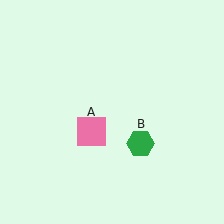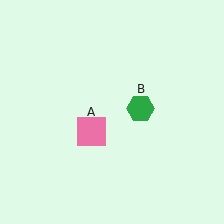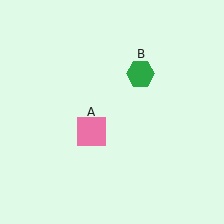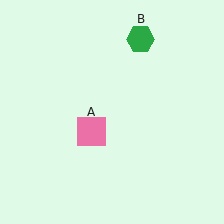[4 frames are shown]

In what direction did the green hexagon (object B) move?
The green hexagon (object B) moved up.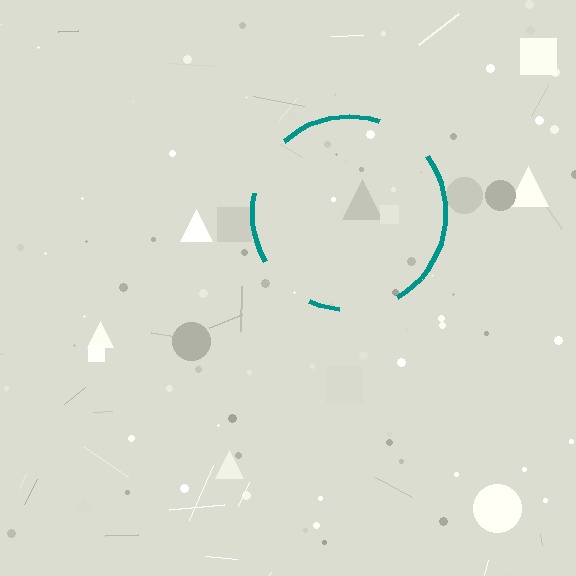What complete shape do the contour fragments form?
The contour fragments form a circle.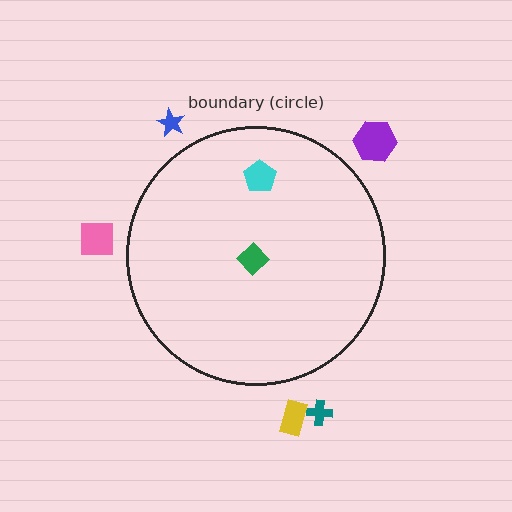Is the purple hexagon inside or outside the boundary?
Outside.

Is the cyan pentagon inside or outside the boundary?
Inside.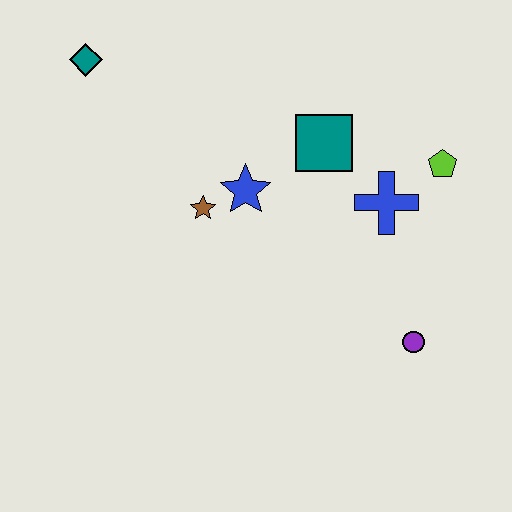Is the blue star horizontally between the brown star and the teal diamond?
No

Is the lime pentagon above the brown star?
Yes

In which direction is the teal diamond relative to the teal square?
The teal diamond is to the left of the teal square.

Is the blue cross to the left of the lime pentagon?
Yes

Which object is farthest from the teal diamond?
The purple circle is farthest from the teal diamond.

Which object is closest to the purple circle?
The blue cross is closest to the purple circle.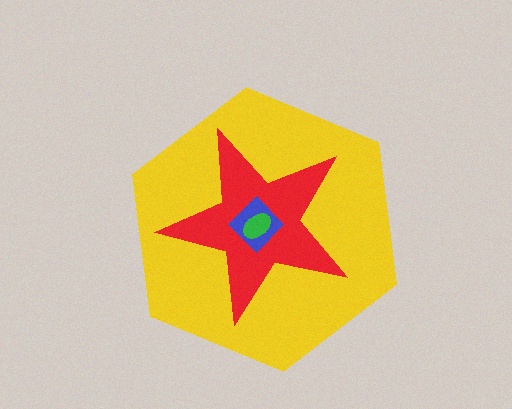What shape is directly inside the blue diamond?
The green ellipse.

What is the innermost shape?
The green ellipse.